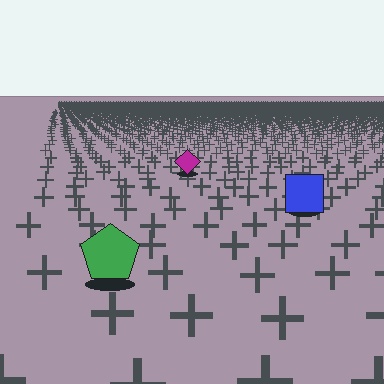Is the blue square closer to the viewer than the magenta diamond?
Yes. The blue square is closer — you can tell from the texture gradient: the ground texture is coarser near it.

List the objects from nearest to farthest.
From nearest to farthest: the green pentagon, the blue square, the magenta diamond.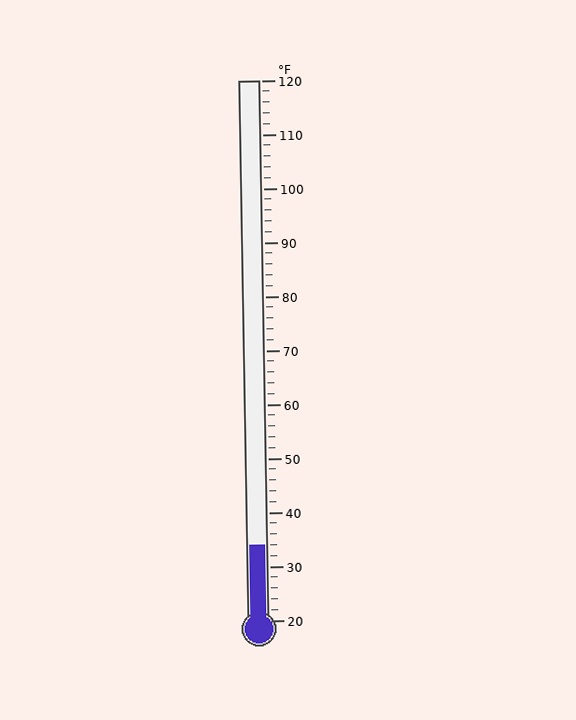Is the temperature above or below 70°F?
The temperature is below 70°F.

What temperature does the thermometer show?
The thermometer shows approximately 34°F.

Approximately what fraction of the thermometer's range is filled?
The thermometer is filled to approximately 15% of its range.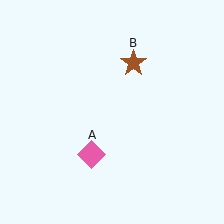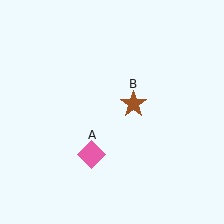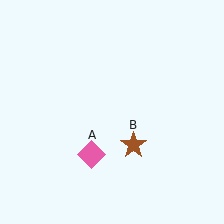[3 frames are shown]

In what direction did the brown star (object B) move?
The brown star (object B) moved down.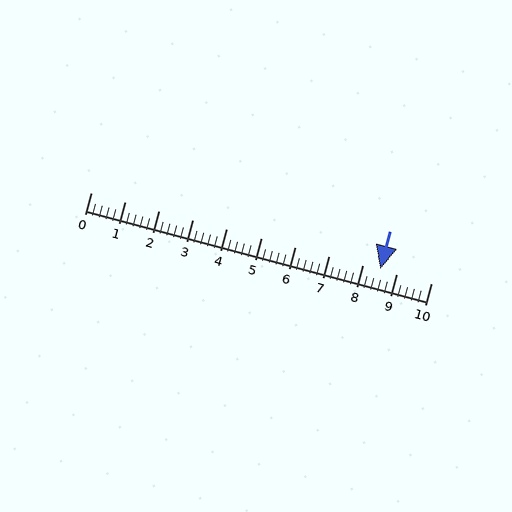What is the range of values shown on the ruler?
The ruler shows values from 0 to 10.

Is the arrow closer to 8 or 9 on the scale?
The arrow is closer to 9.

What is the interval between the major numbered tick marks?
The major tick marks are spaced 1 units apart.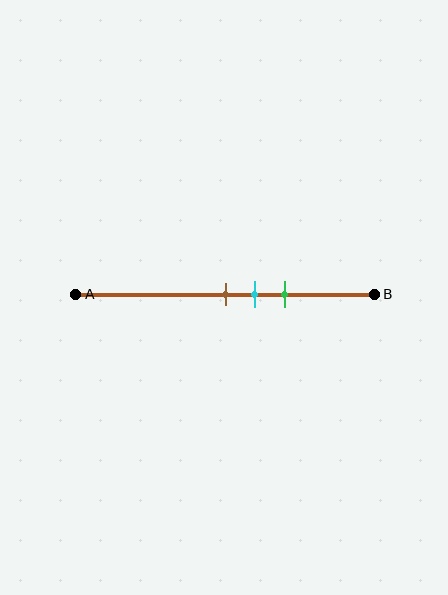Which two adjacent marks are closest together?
The brown and cyan marks are the closest adjacent pair.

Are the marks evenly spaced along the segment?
Yes, the marks are approximately evenly spaced.